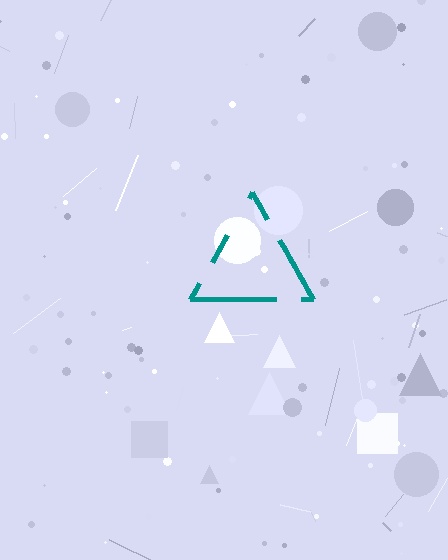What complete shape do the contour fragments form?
The contour fragments form a triangle.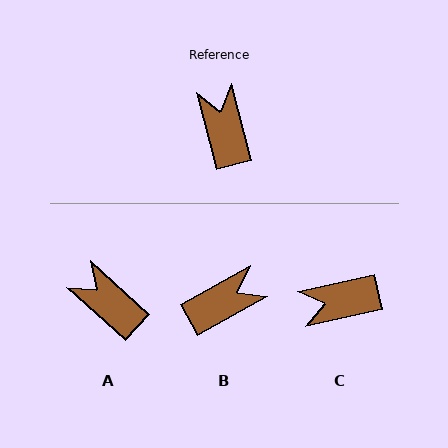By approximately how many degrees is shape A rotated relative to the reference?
Approximately 33 degrees counter-clockwise.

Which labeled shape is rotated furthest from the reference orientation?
C, about 88 degrees away.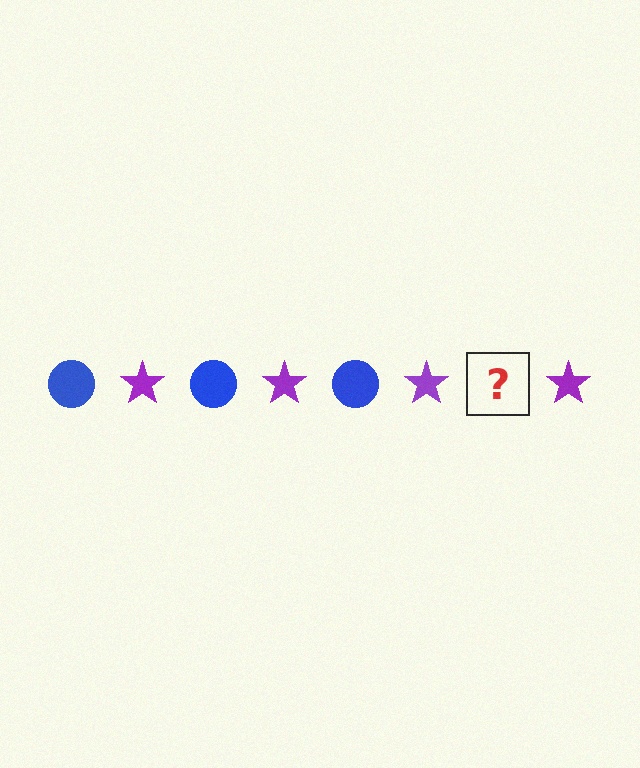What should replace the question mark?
The question mark should be replaced with a blue circle.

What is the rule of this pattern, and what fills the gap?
The rule is that the pattern alternates between blue circle and purple star. The gap should be filled with a blue circle.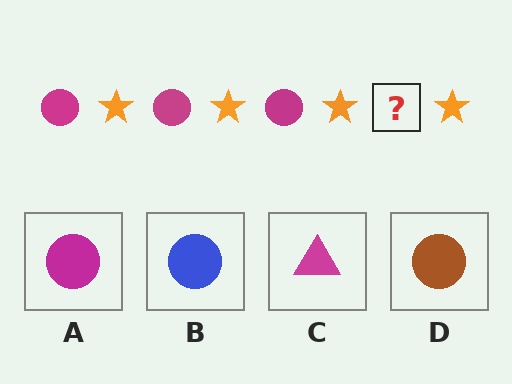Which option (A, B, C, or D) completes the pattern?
A.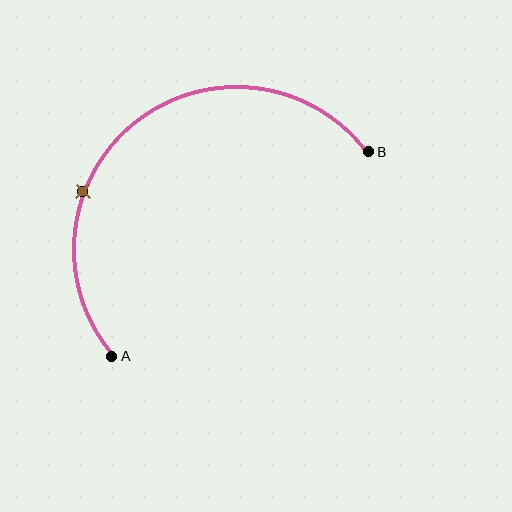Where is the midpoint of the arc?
The arc midpoint is the point on the curve farthest from the straight line joining A and B. It sits above and to the left of that line.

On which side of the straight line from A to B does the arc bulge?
The arc bulges above and to the left of the straight line connecting A and B.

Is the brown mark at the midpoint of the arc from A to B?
No. The brown mark lies on the arc but is closer to endpoint A. The arc midpoint would be at the point on the curve equidistant along the arc from both A and B.